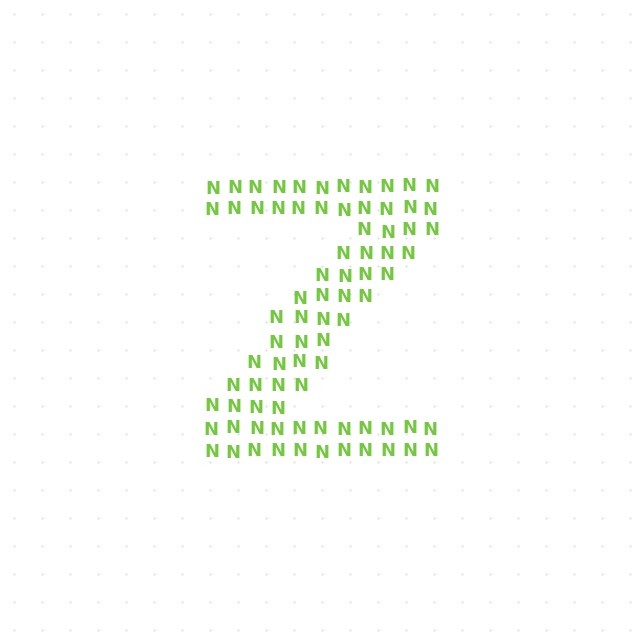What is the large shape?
The large shape is the letter Z.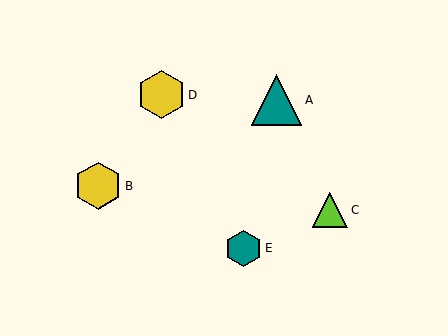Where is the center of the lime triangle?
The center of the lime triangle is at (330, 210).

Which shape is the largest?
The teal triangle (labeled A) is the largest.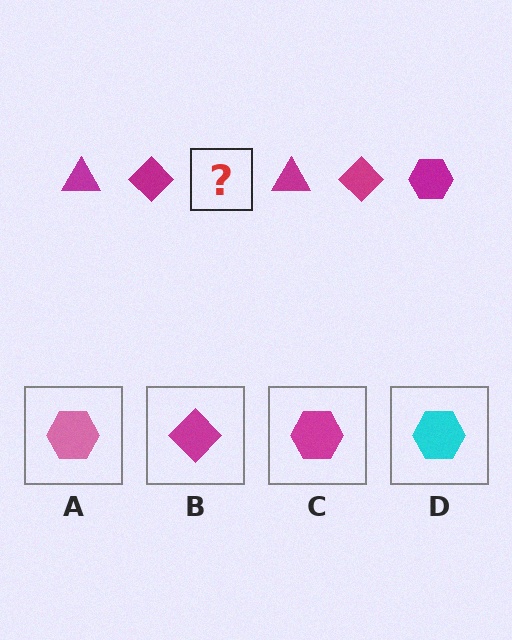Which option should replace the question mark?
Option C.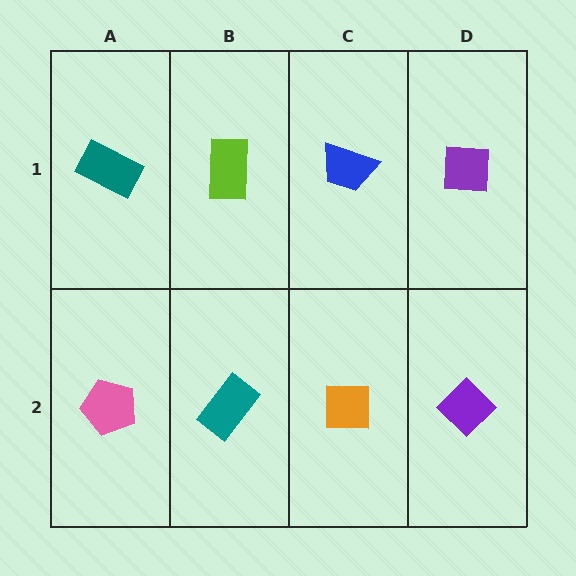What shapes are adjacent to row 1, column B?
A teal rectangle (row 2, column B), a teal rectangle (row 1, column A), a blue trapezoid (row 1, column C).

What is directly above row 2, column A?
A teal rectangle.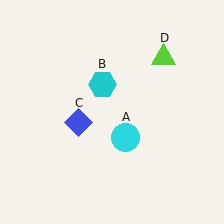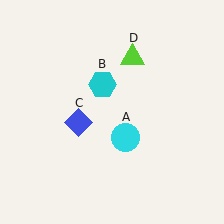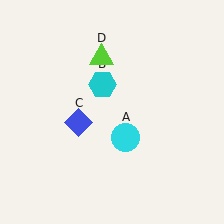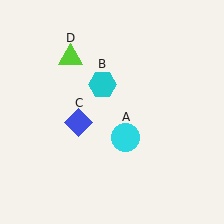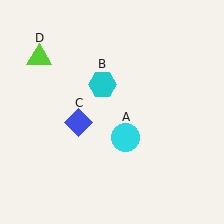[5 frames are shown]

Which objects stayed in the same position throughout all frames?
Cyan circle (object A) and cyan hexagon (object B) and blue diamond (object C) remained stationary.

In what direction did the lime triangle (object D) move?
The lime triangle (object D) moved left.